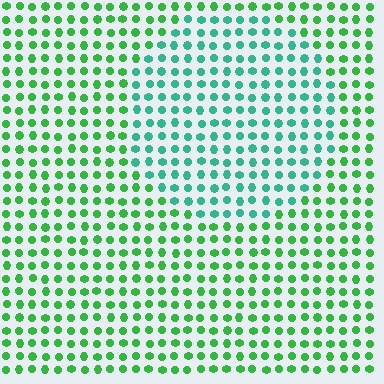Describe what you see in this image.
The image is filled with small green elements in a uniform arrangement. A circle-shaped region is visible where the elements are tinted to a slightly different hue, forming a subtle color boundary.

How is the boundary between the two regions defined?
The boundary is defined purely by a slight shift in hue (about 37 degrees). Spacing, size, and orientation are identical on both sides.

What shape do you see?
I see a circle.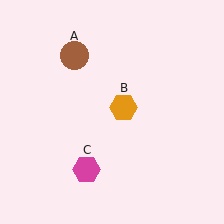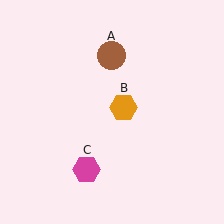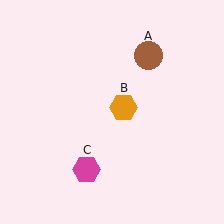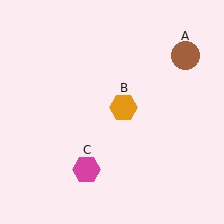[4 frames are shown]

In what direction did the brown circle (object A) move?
The brown circle (object A) moved right.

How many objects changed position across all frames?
1 object changed position: brown circle (object A).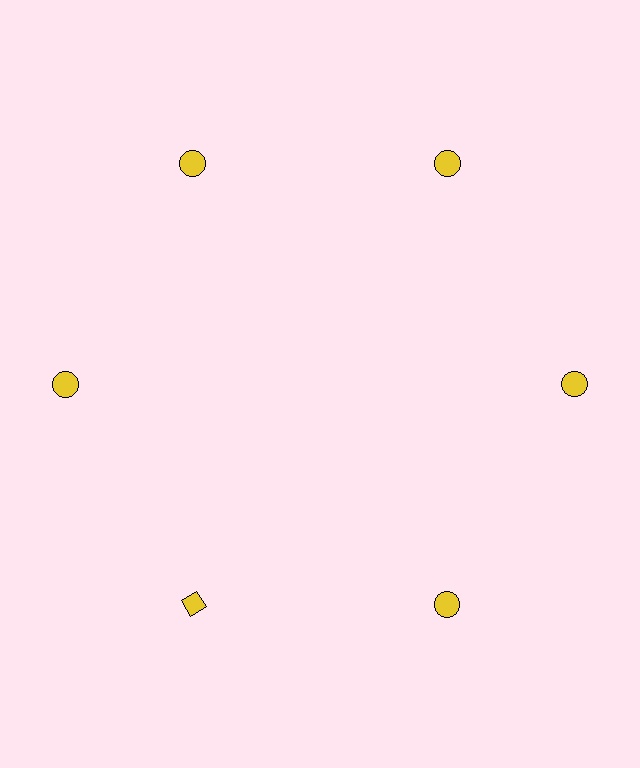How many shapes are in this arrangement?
There are 6 shapes arranged in a ring pattern.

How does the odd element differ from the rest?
It has a different shape: diamond instead of circle.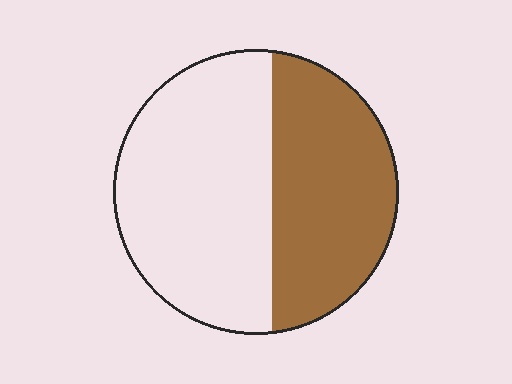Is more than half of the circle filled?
No.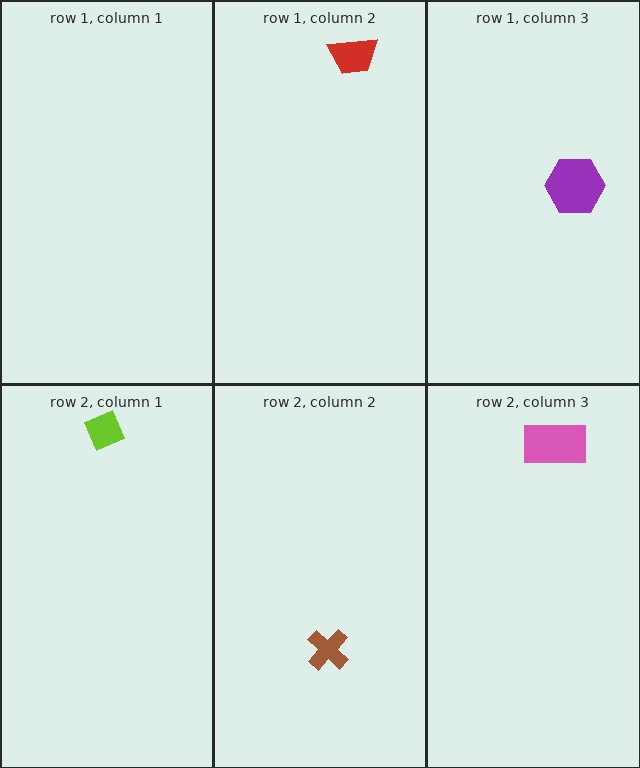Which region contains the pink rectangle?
The row 2, column 3 region.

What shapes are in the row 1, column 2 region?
The red trapezoid.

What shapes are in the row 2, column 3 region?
The pink rectangle.